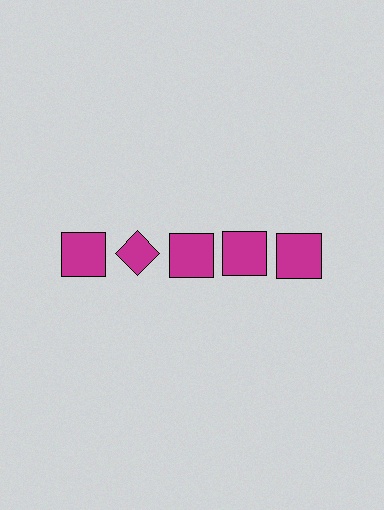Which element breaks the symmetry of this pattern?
The magenta diamond in the top row, second from left column breaks the symmetry. All other shapes are magenta squares.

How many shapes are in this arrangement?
There are 5 shapes arranged in a grid pattern.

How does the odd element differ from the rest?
It has a different shape: diamond instead of square.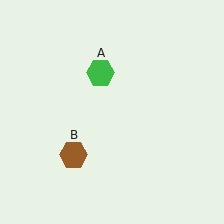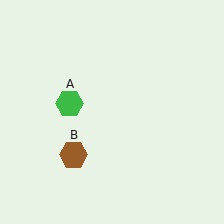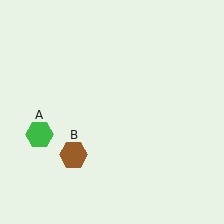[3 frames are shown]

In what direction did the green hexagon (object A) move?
The green hexagon (object A) moved down and to the left.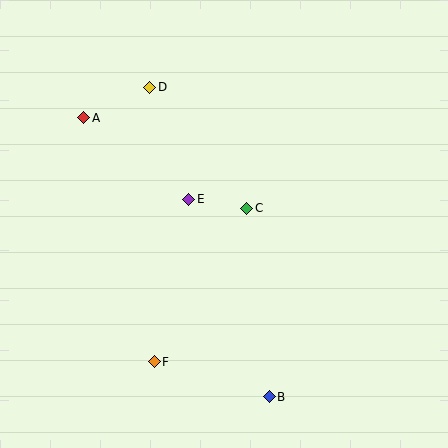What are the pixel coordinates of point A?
Point A is at (84, 118).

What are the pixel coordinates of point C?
Point C is at (247, 208).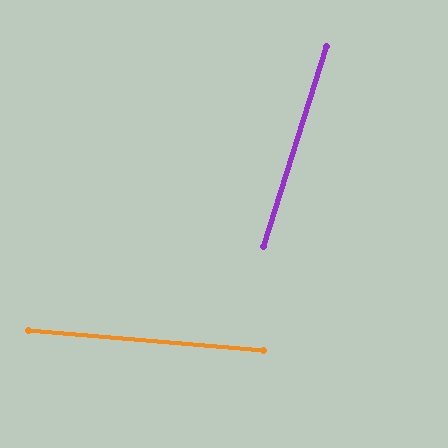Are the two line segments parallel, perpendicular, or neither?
Neither parallel nor perpendicular — they differ by about 77°.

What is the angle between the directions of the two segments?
Approximately 77 degrees.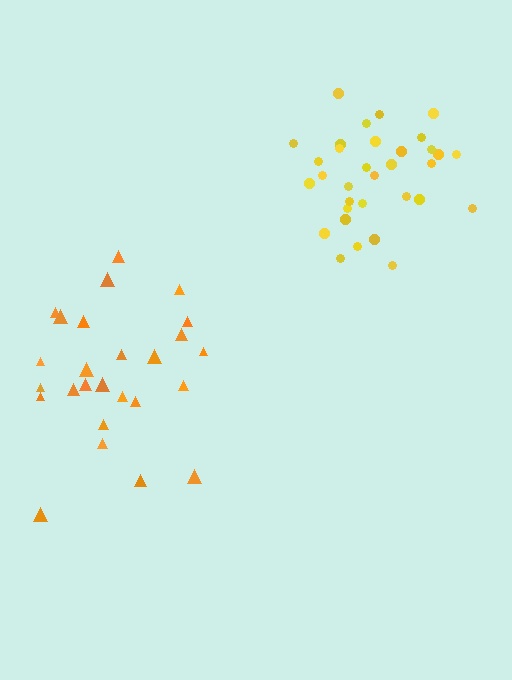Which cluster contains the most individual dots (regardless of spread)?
Yellow (34).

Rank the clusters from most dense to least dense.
yellow, orange.